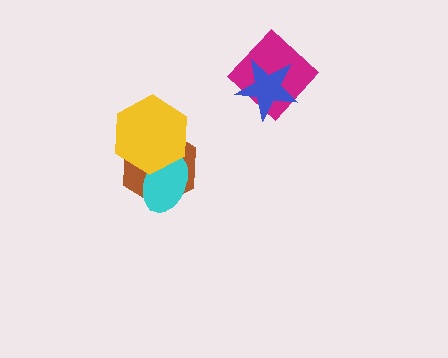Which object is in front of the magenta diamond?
The blue star is in front of the magenta diamond.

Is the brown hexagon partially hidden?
Yes, it is partially covered by another shape.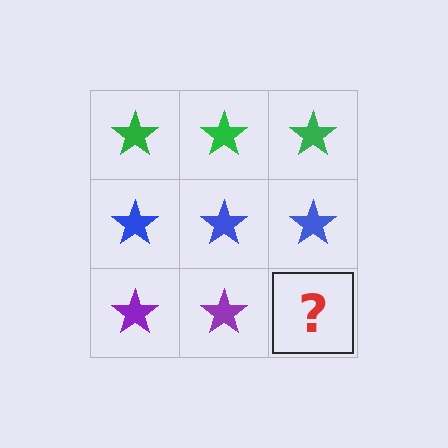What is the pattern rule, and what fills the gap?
The rule is that each row has a consistent color. The gap should be filled with a purple star.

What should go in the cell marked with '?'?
The missing cell should contain a purple star.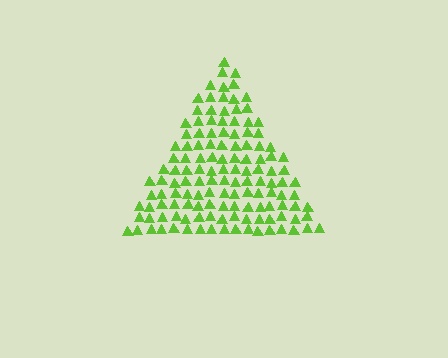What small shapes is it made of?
It is made of small triangles.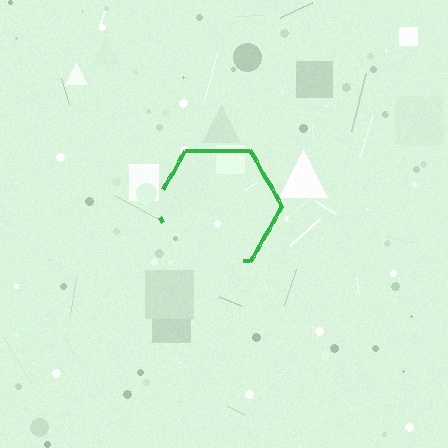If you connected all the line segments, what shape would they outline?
They would outline a hexagon.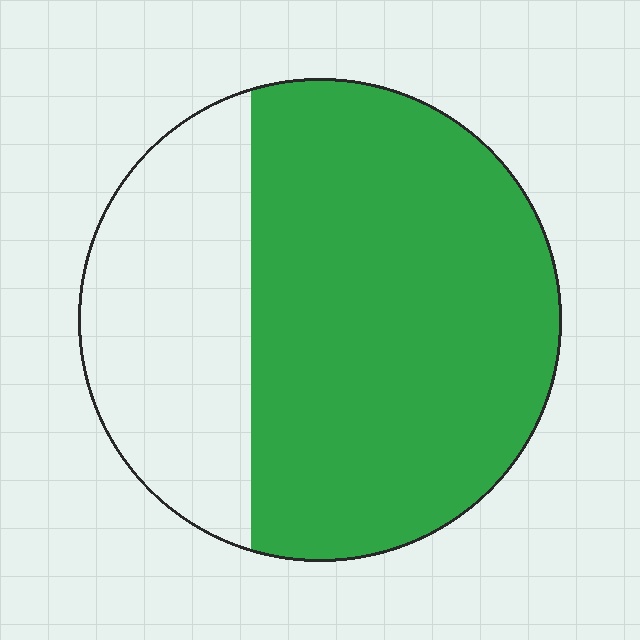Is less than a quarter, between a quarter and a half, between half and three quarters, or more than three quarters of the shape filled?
Between half and three quarters.